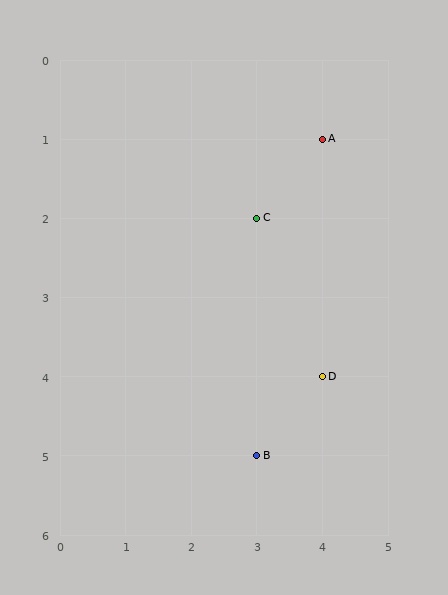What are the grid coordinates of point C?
Point C is at grid coordinates (3, 2).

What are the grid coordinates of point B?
Point B is at grid coordinates (3, 5).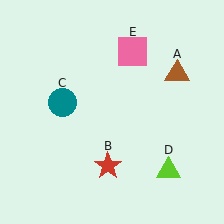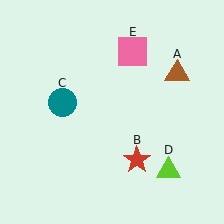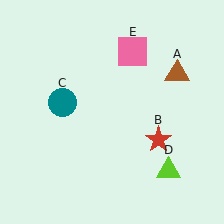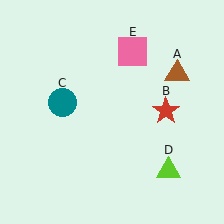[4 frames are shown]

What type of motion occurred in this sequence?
The red star (object B) rotated counterclockwise around the center of the scene.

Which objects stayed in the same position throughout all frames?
Brown triangle (object A) and teal circle (object C) and lime triangle (object D) and pink square (object E) remained stationary.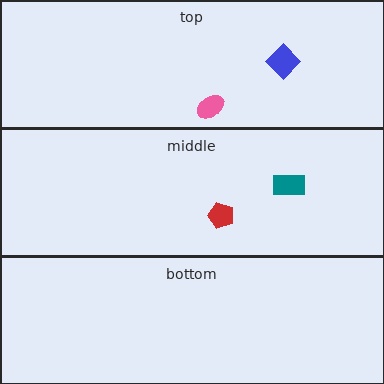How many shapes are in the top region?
2.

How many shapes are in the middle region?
2.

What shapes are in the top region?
The pink ellipse, the blue diamond.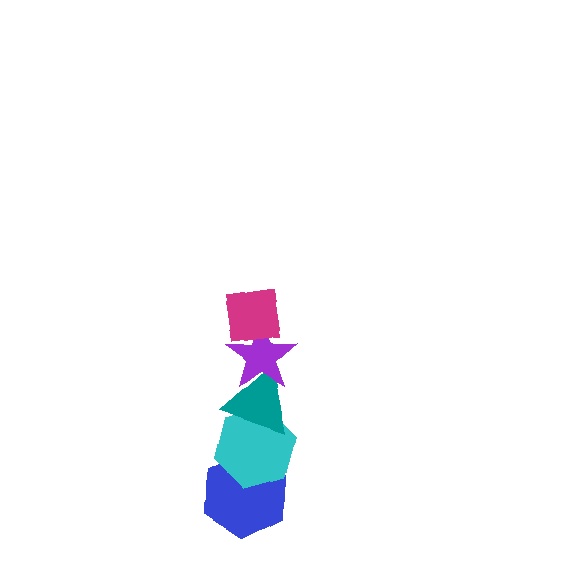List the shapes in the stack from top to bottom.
From top to bottom: the magenta square, the purple star, the teal triangle, the cyan hexagon, the blue hexagon.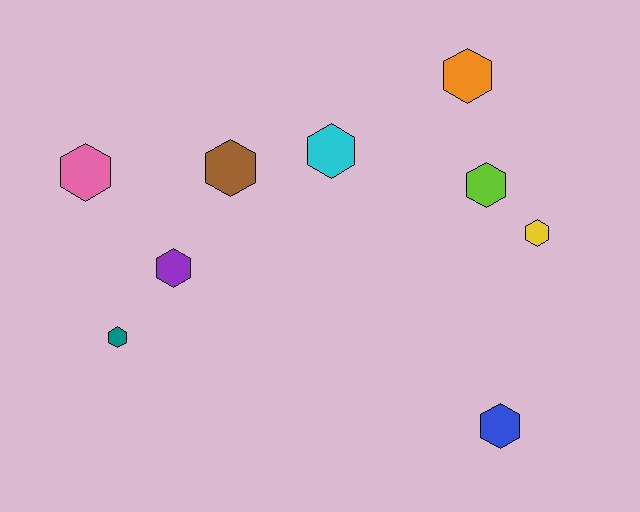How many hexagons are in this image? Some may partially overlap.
There are 9 hexagons.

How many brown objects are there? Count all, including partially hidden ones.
There is 1 brown object.